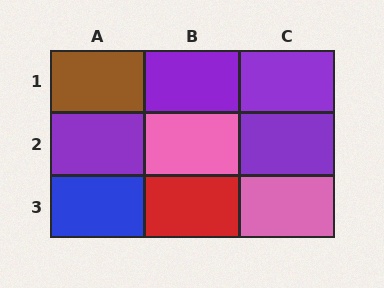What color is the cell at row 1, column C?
Purple.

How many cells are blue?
1 cell is blue.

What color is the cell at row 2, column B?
Pink.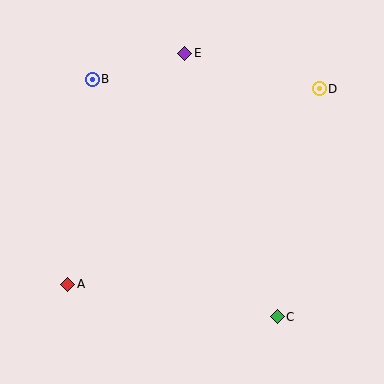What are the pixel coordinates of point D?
Point D is at (319, 89).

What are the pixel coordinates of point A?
Point A is at (68, 284).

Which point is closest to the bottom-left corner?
Point A is closest to the bottom-left corner.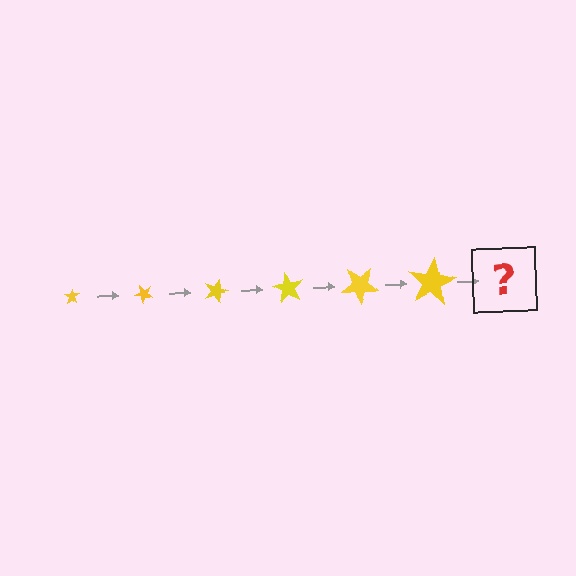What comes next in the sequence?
The next element should be a star, larger than the previous one and rotated 270 degrees from the start.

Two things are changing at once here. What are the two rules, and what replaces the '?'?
The two rules are that the star grows larger each step and it rotates 45 degrees each step. The '?' should be a star, larger than the previous one and rotated 270 degrees from the start.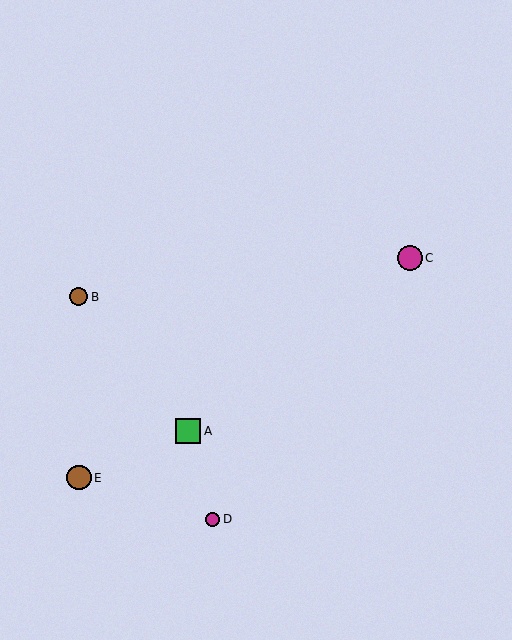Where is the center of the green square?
The center of the green square is at (188, 431).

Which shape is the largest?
The green square (labeled A) is the largest.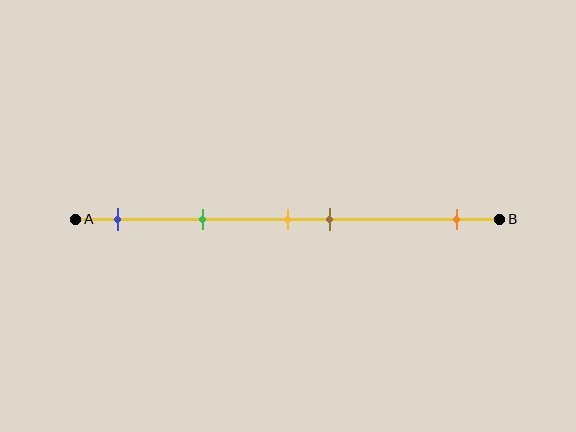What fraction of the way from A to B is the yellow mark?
The yellow mark is approximately 50% (0.5) of the way from A to B.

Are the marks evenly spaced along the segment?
No, the marks are not evenly spaced.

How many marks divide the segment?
There are 5 marks dividing the segment.